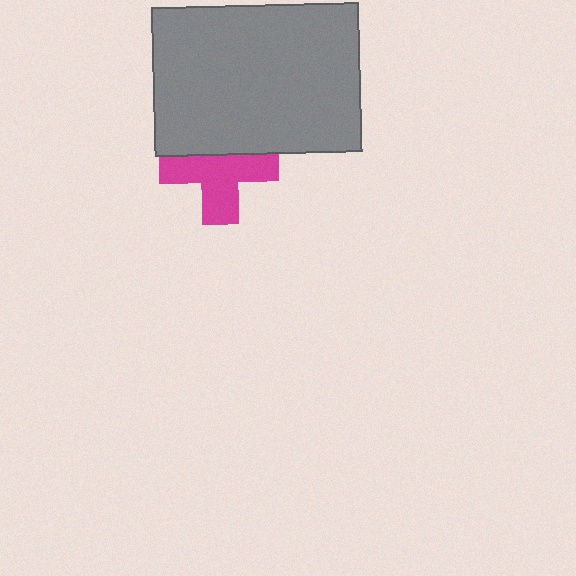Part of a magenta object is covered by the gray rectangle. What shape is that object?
It is a cross.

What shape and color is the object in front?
The object in front is a gray rectangle.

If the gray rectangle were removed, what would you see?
You would see the complete magenta cross.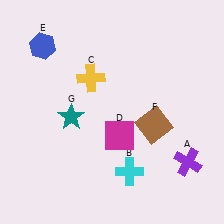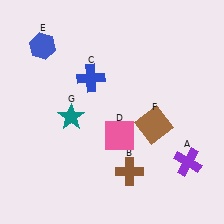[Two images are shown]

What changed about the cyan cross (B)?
In Image 1, B is cyan. In Image 2, it changed to brown.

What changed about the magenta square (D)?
In Image 1, D is magenta. In Image 2, it changed to pink.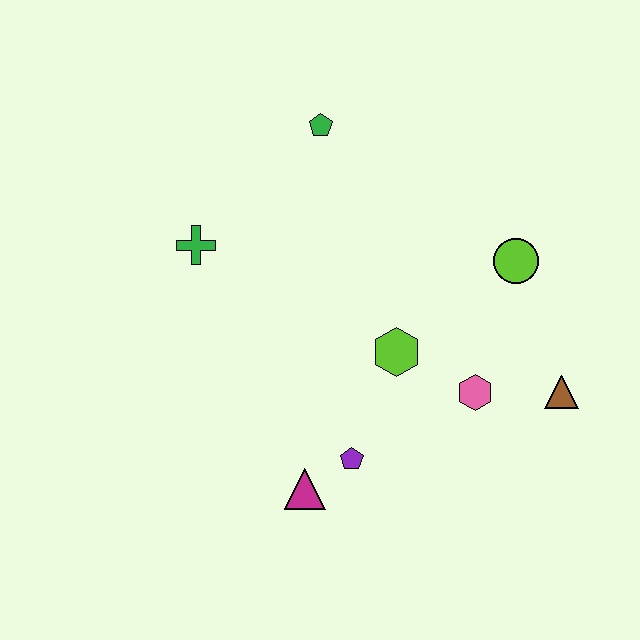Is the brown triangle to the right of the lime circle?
Yes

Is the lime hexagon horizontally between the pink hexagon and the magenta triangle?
Yes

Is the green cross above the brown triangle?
Yes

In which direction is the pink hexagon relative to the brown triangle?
The pink hexagon is to the left of the brown triangle.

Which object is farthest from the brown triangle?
The green cross is farthest from the brown triangle.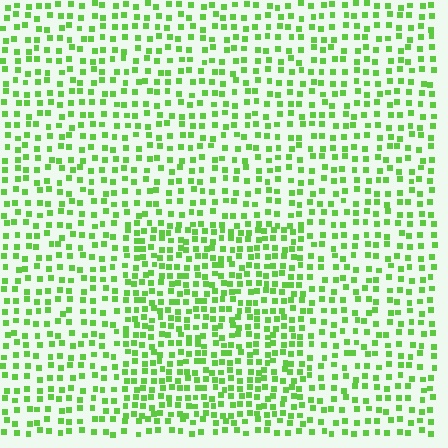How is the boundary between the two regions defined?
The boundary is defined by a change in element density (approximately 1.6x ratio). All elements are the same color, size, and shape.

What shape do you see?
I see a rectangle.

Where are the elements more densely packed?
The elements are more densely packed inside the rectangle boundary.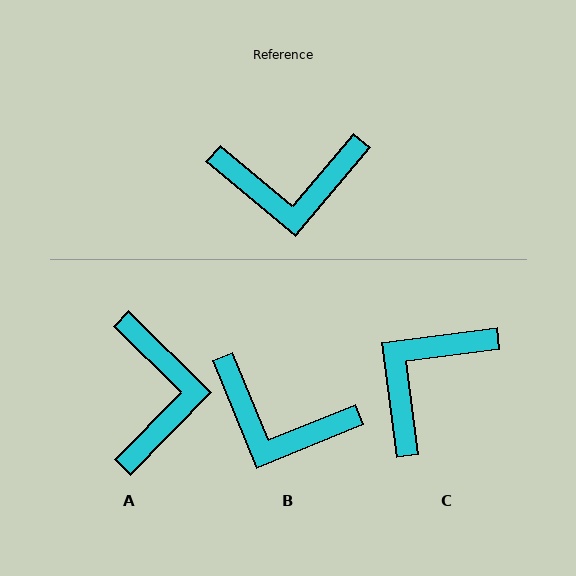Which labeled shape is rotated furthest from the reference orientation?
C, about 133 degrees away.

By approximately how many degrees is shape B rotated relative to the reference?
Approximately 28 degrees clockwise.